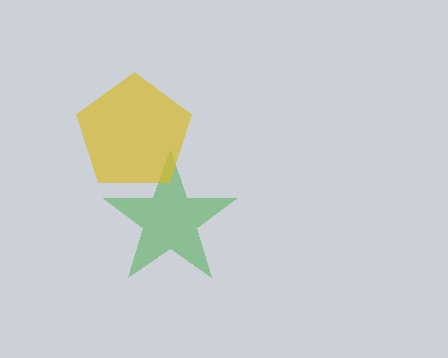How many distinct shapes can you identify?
There are 2 distinct shapes: a green star, a yellow pentagon.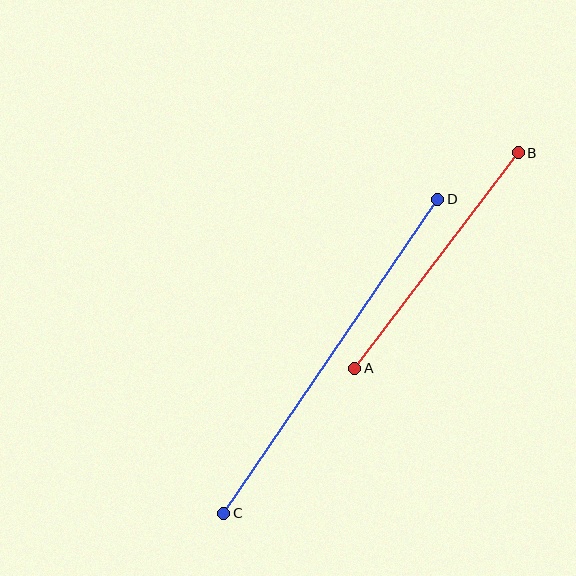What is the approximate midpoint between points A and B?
The midpoint is at approximately (437, 260) pixels.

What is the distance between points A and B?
The distance is approximately 270 pixels.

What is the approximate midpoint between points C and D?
The midpoint is at approximately (331, 356) pixels.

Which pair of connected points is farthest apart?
Points C and D are farthest apart.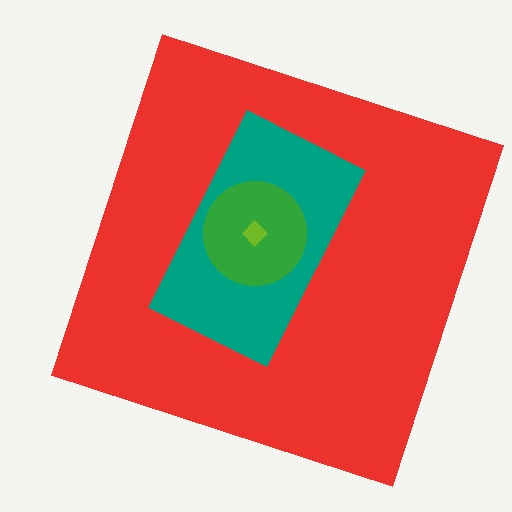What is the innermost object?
The lime diamond.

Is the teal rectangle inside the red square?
Yes.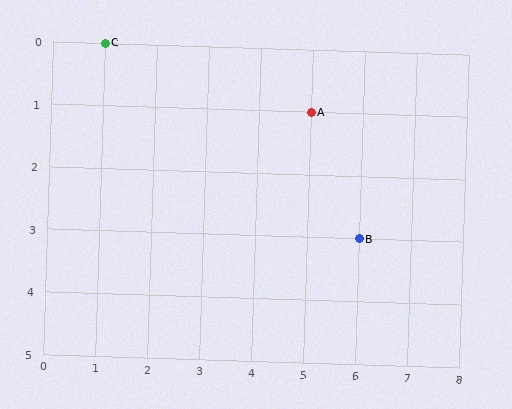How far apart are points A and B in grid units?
Points A and B are 1 column and 2 rows apart (about 2.2 grid units diagonally).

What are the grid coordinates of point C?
Point C is at grid coordinates (1, 0).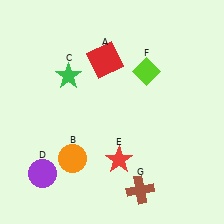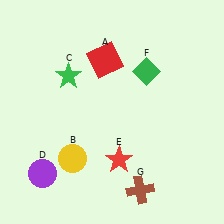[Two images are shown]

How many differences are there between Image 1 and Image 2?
There are 2 differences between the two images.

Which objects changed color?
B changed from orange to yellow. F changed from lime to green.